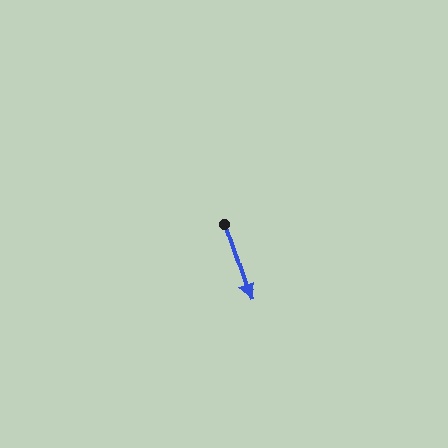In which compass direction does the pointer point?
South.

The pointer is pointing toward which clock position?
Roughly 5 o'clock.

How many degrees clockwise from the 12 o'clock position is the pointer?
Approximately 162 degrees.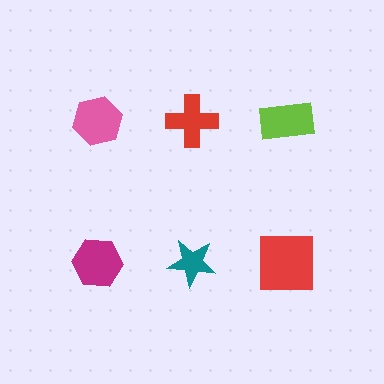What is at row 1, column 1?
A pink hexagon.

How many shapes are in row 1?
3 shapes.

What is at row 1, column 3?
A lime rectangle.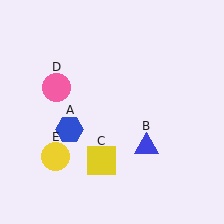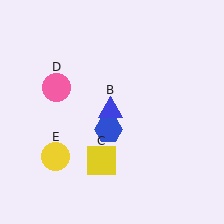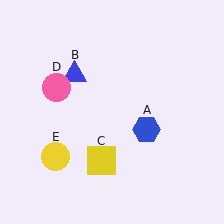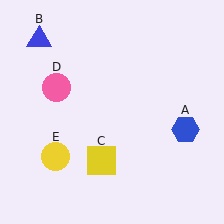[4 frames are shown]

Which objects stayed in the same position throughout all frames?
Yellow square (object C) and pink circle (object D) and yellow circle (object E) remained stationary.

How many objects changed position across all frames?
2 objects changed position: blue hexagon (object A), blue triangle (object B).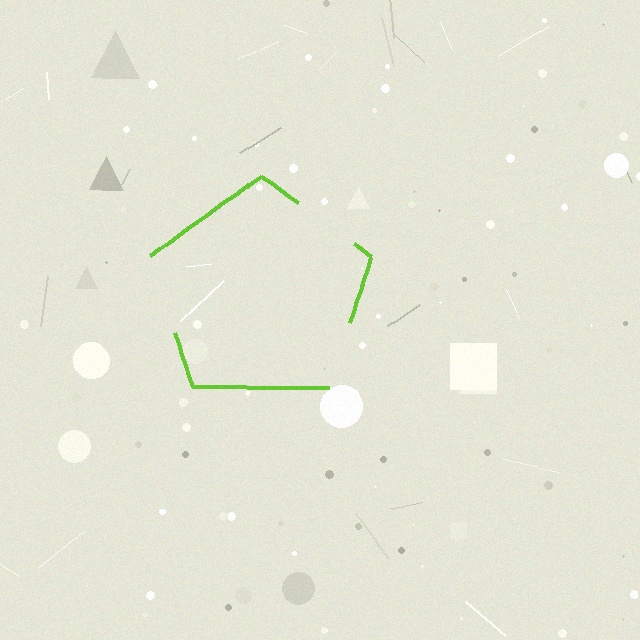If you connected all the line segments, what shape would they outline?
They would outline a pentagon.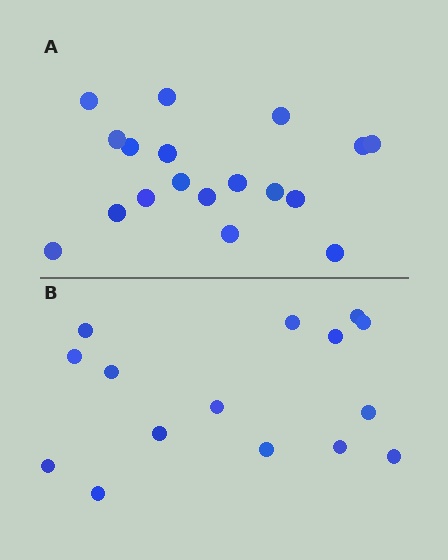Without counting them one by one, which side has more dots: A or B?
Region A (the top region) has more dots.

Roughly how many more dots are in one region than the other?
Region A has just a few more — roughly 2 or 3 more dots than region B.